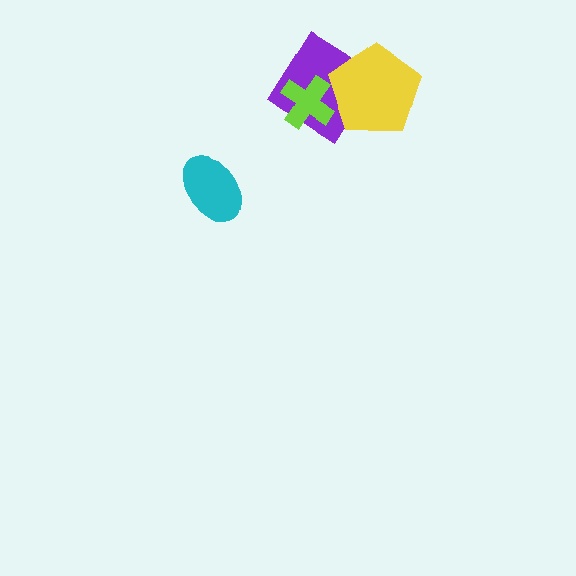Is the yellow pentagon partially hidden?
No, no other shape covers it.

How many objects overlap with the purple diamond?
2 objects overlap with the purple diamond.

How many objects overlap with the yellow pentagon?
2 objects overlap with the yellow pentagon.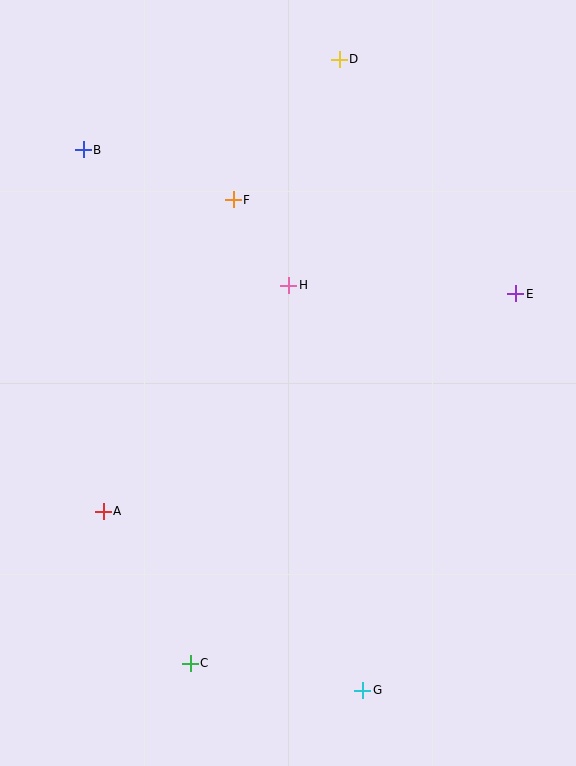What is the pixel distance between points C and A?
The distance between C and A is 175 pixels.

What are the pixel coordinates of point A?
Point A is at (103, 511).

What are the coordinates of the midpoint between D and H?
The midpoint between D and H is at (314, 172).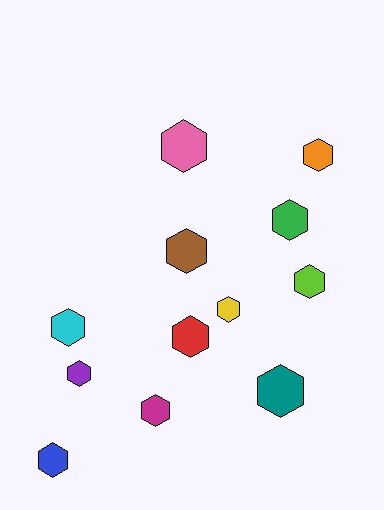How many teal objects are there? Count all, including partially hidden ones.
There is 1 teal object.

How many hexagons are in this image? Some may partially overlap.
There are 12 hexagons.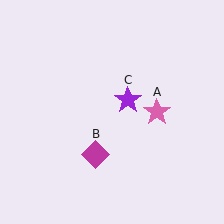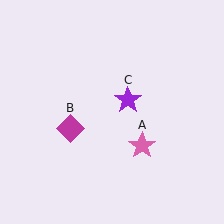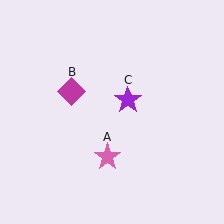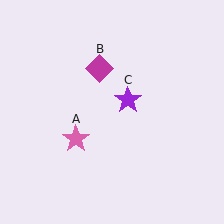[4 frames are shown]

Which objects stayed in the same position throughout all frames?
Purple star (object C) remained stationary.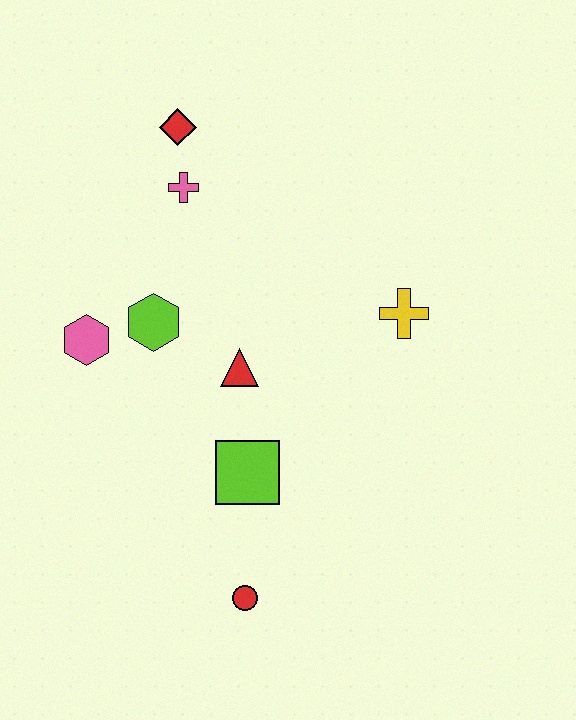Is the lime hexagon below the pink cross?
Yes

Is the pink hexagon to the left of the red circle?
Yes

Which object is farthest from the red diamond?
The red circle is farthest from the red diamond.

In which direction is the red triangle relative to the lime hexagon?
The red triangle is to the right of the lime hexagon.